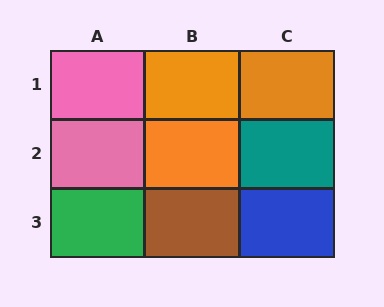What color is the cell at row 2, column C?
Teal.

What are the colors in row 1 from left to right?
Pink, orange, orange.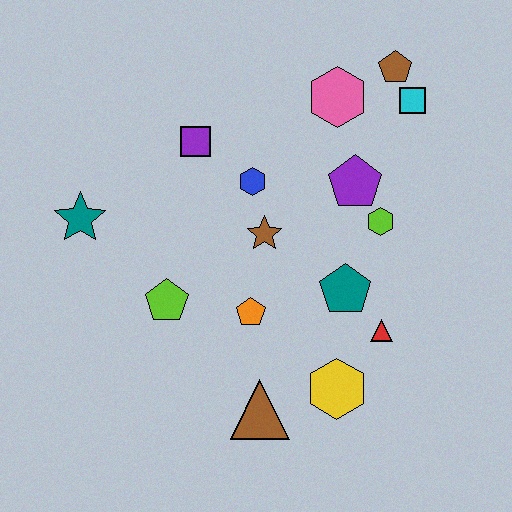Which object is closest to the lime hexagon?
The purple pentagon is closest to the lime hexagon.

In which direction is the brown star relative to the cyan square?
The brown star is to the left of the cyan square.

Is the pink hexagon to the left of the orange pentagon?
No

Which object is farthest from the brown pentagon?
The brown triangle is farthest from the brown pentagon.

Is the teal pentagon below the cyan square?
Yes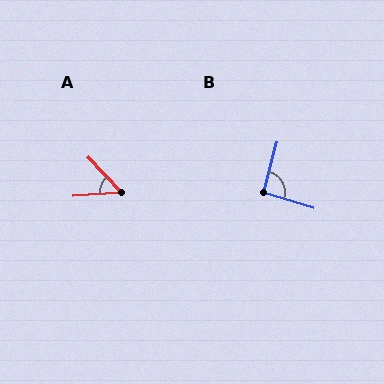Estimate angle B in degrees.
Approximately 93 degrees.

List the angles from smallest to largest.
A (51°), B (93°).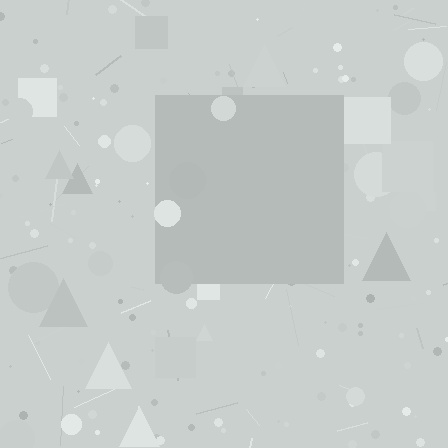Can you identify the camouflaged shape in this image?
The camouflaged shape is a square.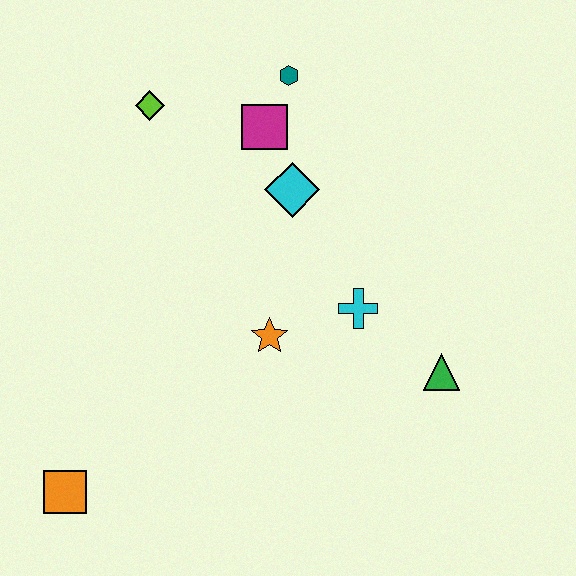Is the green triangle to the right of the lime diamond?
Yes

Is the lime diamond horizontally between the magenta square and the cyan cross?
No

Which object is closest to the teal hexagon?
The magenta square is closest to the teal hexagon.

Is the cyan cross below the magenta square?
Yes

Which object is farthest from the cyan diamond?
The orange square is farthest from the cyan diamond.